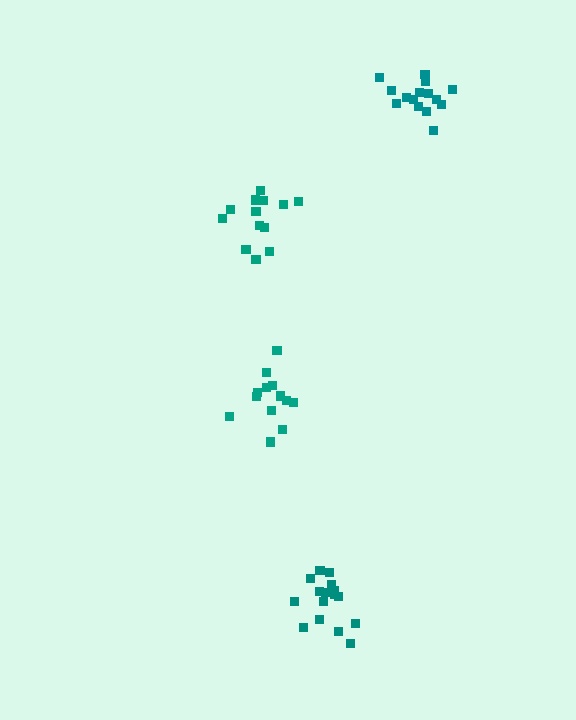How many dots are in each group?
Group 1: 16 dots, Group 2: 13 dots, Group 3: 14 dots, Group 4: 15 dots (58 total).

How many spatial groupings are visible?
There are 4 spatial groupings.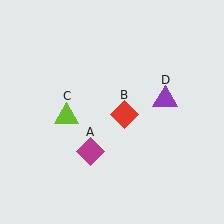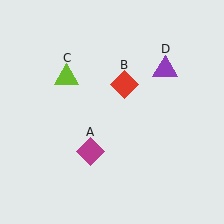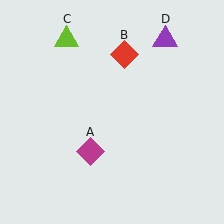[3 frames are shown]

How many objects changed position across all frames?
3 objects changed position: red diamond (object B), lime triangle (object C), purple triangle (object D).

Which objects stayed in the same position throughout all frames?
Magenta diamond (object A) remained stationary.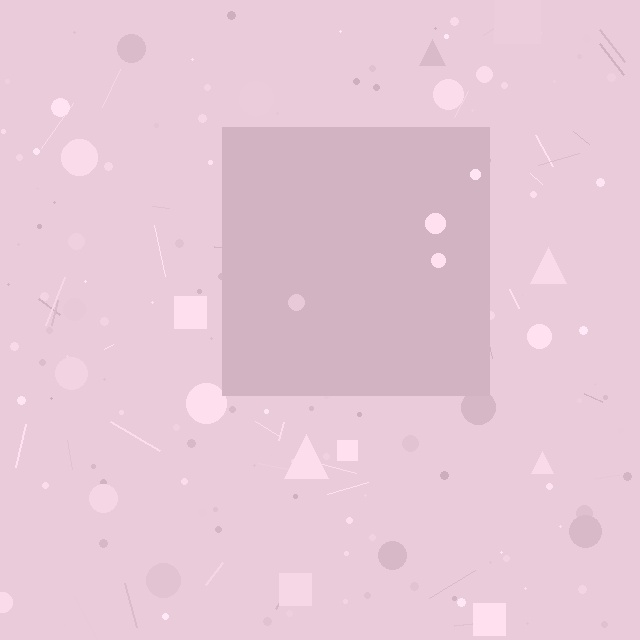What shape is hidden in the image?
A square is hidden in the image.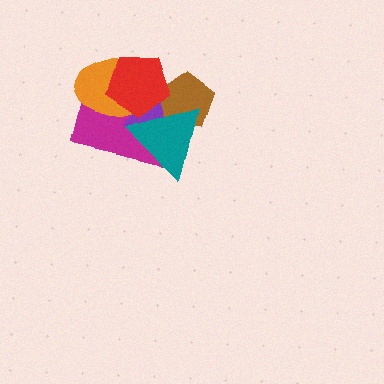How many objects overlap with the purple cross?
5 objects overlap with the purple cross.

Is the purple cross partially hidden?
Yes, it is partially covered by another shape.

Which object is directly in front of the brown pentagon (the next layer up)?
The teal triangle is directly in front of the brown pentagon.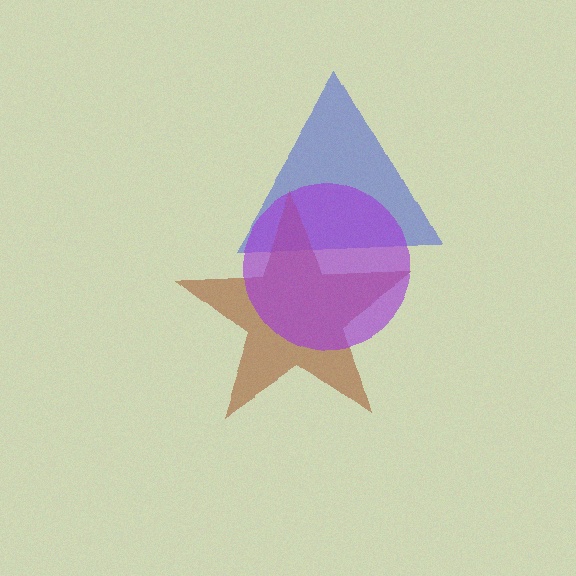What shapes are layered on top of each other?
The layered shapes are: a blue triangle, a brown star, a purple circle.